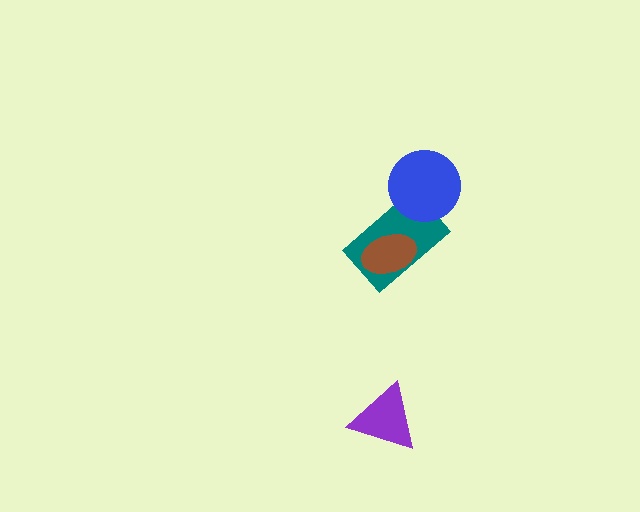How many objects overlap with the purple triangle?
0 objects overlap with the purple triangle.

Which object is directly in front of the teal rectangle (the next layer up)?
The brown ellipse is directly in front of the teal rectangle.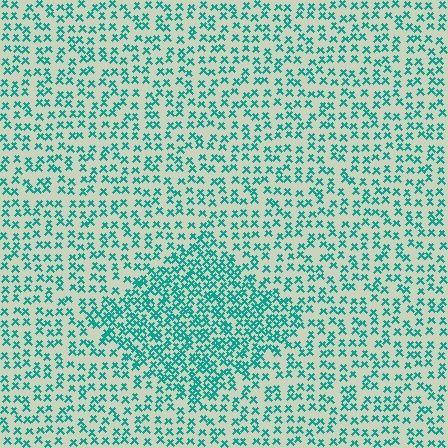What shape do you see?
I see a diamond.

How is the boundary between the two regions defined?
The boundary is defined by a change in element density (approximately 2.0x ratio). All elements are the same color, size, and shape.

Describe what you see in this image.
The image contains small teal elements arranged at two different densities. A diamond-shaped region is visible where the elements are more densely packed than the surrounding area.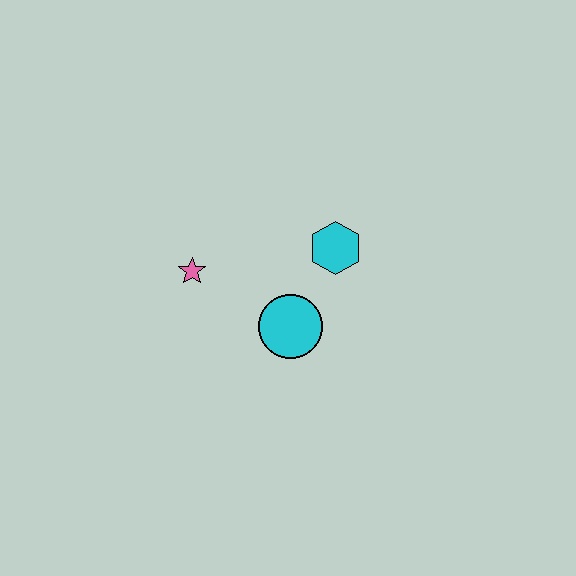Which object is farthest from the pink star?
The cyan hexagon is farthest from the pink star.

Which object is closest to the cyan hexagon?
The cyan circle is closest to the cyan hexagon.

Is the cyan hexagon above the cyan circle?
Yes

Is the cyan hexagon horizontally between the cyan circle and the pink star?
No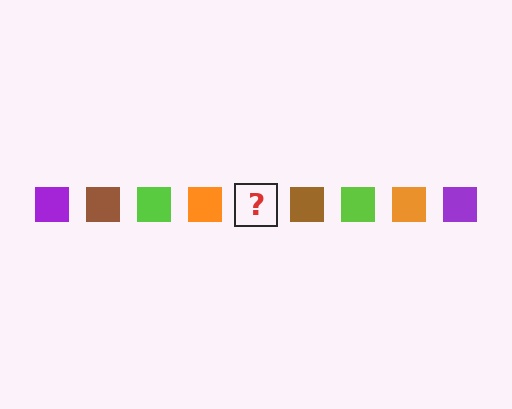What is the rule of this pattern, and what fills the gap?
The rule is that the pattern cycles through purple, brown, lime, orange squares. The gap should be filled with a purple square.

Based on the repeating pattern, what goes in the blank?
The blank should be a purple square.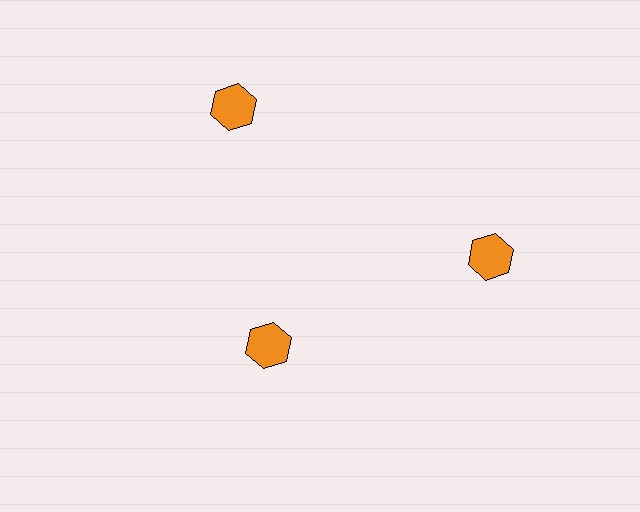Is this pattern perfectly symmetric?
No. The 3 orange hexagons are arranged in a ring, but one element near the 7 o'clock position is pulled inward toward the center, breaking the 3-fold rotational symmetry.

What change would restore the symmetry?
The symmetry would be restored by moving it outward, back onto the ring so that all 3 hexagons sit at equal angles and equal distance from the center.